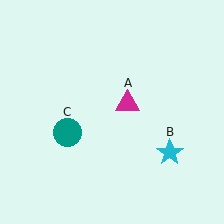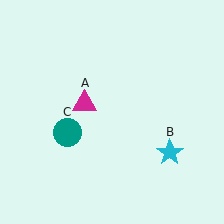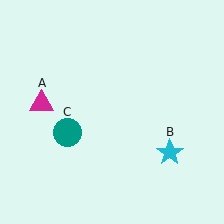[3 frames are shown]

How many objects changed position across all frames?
1 object changed position: magenta triangle (object A).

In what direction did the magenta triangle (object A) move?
The magenta triangle (object A) moved left.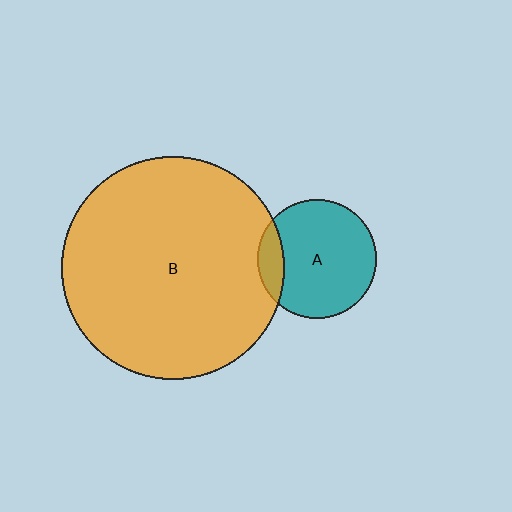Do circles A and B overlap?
Yes.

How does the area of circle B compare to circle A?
Approximately 3.5 times.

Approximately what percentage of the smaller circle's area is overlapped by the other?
Approximately 15%.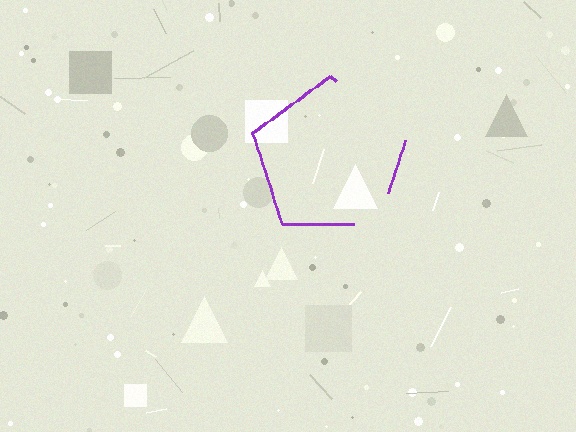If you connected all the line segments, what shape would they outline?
They would outline a pentagon.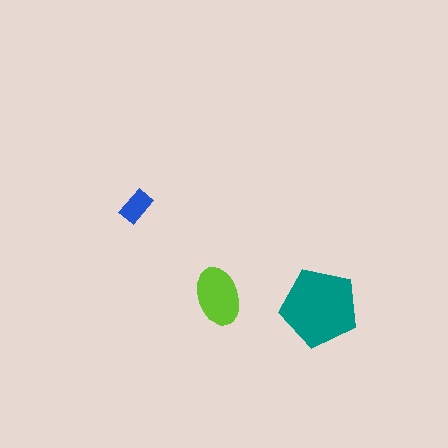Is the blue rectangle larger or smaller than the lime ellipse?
Smaller.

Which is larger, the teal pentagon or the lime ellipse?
The teal pentagon.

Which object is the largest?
The teal pentagon.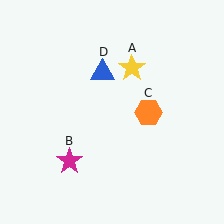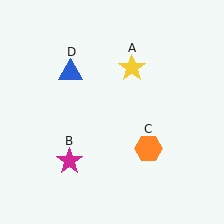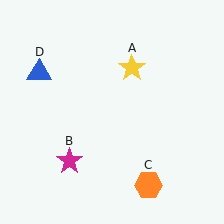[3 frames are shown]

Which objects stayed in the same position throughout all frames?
Yellow star (object A) and magenta star (object B) remained stationary.